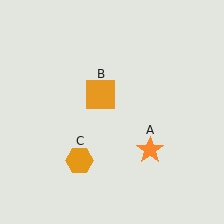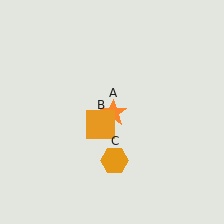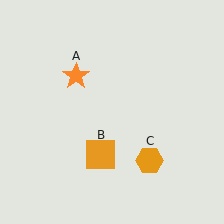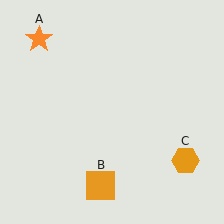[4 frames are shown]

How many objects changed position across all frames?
3 objects changed position: orange star (object A), orange square (object B), orange hexagon (object C).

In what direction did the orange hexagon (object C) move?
The orange hexagon (object C) moved right.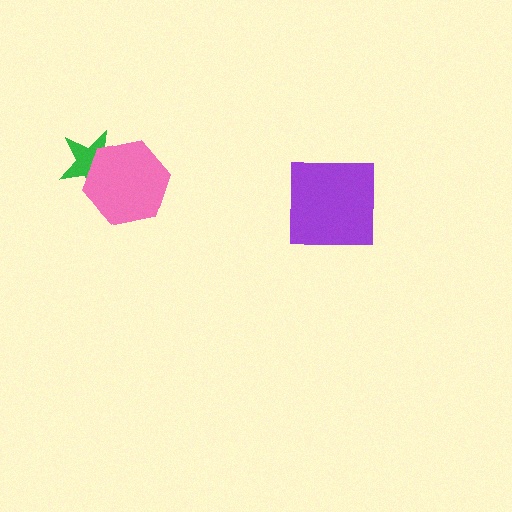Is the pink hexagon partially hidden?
No, no other shape covers it.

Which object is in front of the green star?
The pink hexagon is in front of the green star.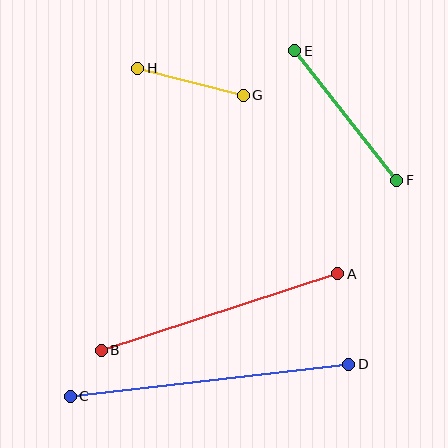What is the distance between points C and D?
The distance is approximately 280 pixels.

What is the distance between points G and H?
The distance is approximately 109 pixels.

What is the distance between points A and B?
The distance is approximately 248 pixels.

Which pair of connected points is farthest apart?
Points C and D are farthest apart.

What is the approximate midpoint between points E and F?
The midpoint is at approximately (346, 116) pixels.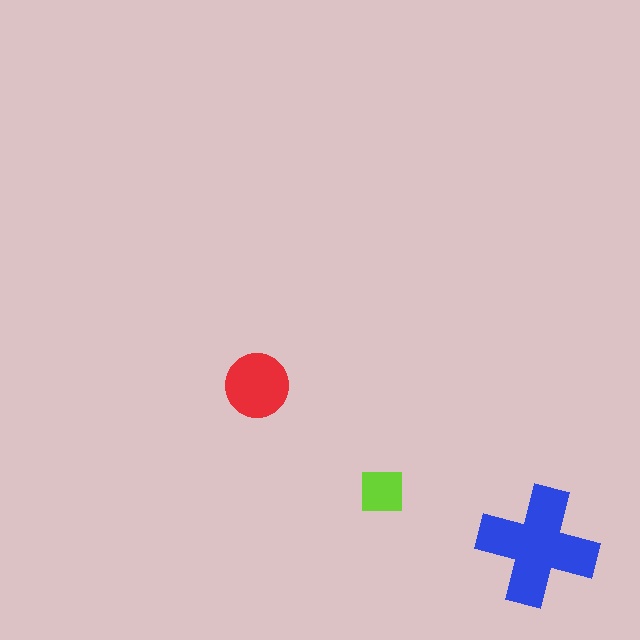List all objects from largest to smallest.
The blue cross, the red circle, the lime square.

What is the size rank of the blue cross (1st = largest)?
1st.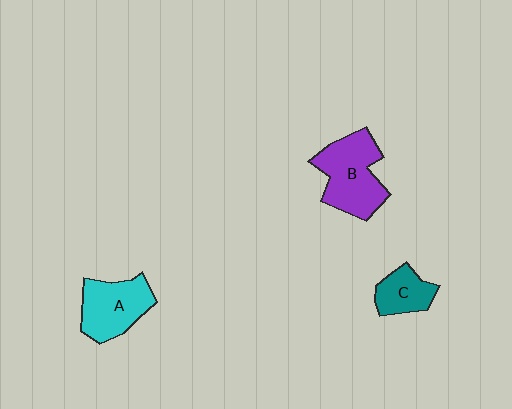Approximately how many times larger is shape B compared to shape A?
Approximately 1.2 times.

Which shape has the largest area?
Shape B (purple).